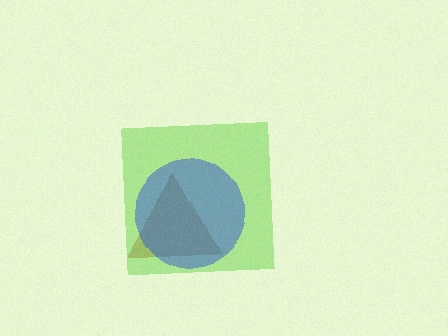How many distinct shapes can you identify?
There are 3 distinct shapes: a brown triangle, a lime square, a blue circle.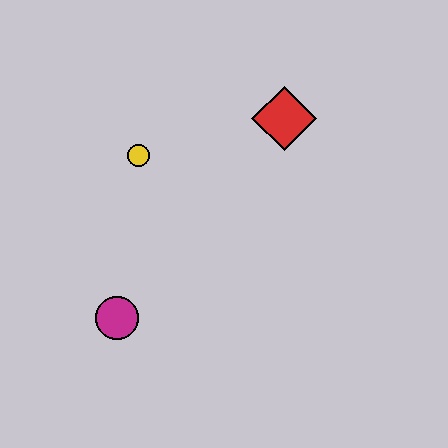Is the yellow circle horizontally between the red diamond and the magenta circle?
Yes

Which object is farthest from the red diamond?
The magenta circle is farthest from the red diamond.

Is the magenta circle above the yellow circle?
No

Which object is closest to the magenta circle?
The yellow circle is closest to the magenta circle.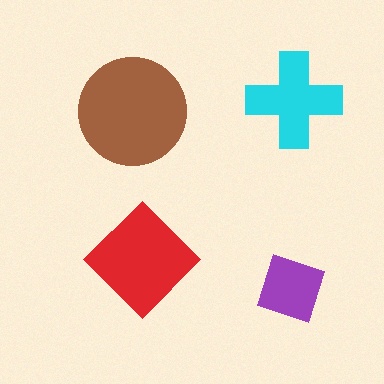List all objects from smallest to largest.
The purple square, the cyan cross, the red diamond, the brown circle.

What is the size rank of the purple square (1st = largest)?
4th.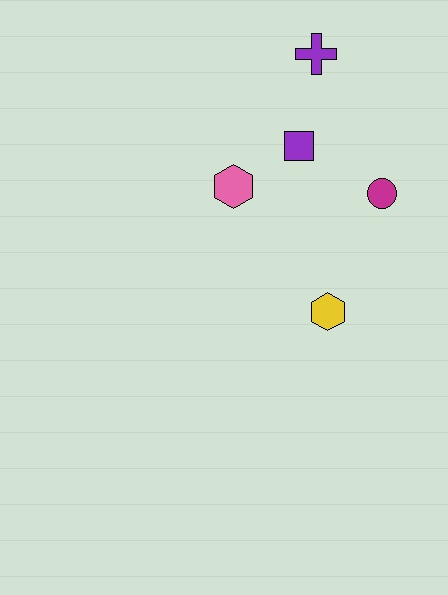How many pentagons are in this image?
There are no pentagons.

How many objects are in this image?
There are 5 objects.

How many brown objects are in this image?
There are no brown objects.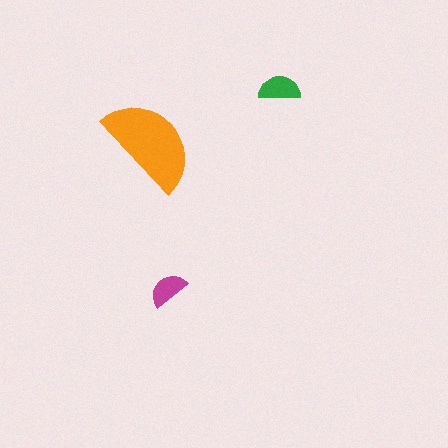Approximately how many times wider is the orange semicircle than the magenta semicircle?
About 2.5 times wider.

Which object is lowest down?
The magenta semicircle is bottommost.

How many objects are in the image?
There are 3 objects in the image.